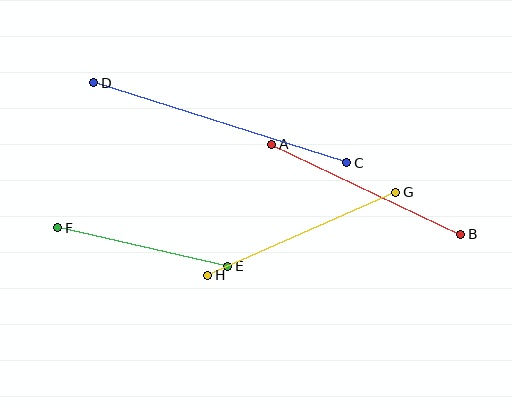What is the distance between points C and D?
The distance is approximately 265 pixels.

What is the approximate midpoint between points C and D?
The midpoint is at approximately (220, 123) pixels.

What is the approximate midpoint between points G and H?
The midpoint is at approximately (302, 234) pixels.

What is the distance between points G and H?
The distance is approximately 205 pixels.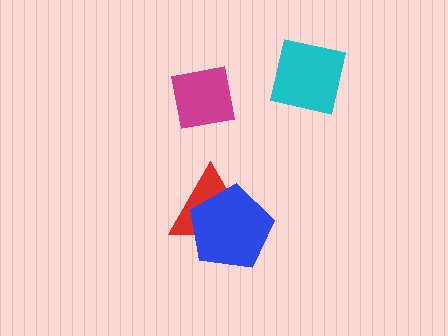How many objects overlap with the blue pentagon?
1 object overlaps with the blue pentagon.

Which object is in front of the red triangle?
The blue pentagon is in front of the red triangle.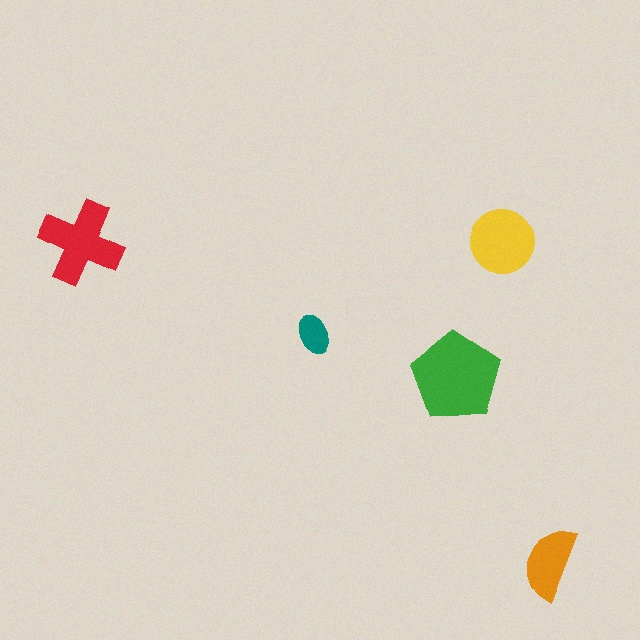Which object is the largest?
The green pentagon.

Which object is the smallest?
The teal ellipse.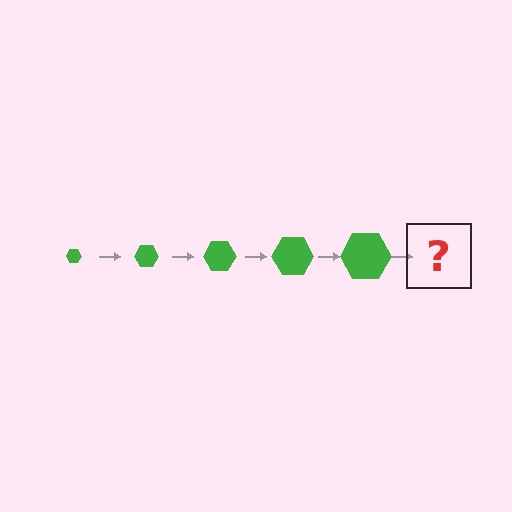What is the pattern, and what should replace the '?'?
The pattern is that the hexagon gets progressively larger each step. The '?' should be a green hexagon, larger than the previous one.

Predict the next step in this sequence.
The next step is a green hexagon, larger than the previous one.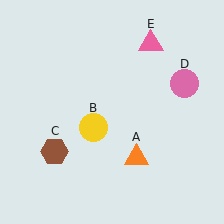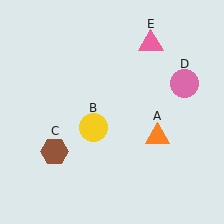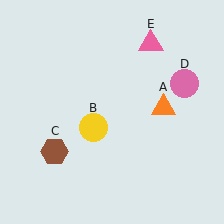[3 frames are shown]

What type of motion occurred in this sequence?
The orange triangle (object A) rotated counterclockwise around the center of the scene.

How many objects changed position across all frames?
1 object changed position: orange triangle (object A).